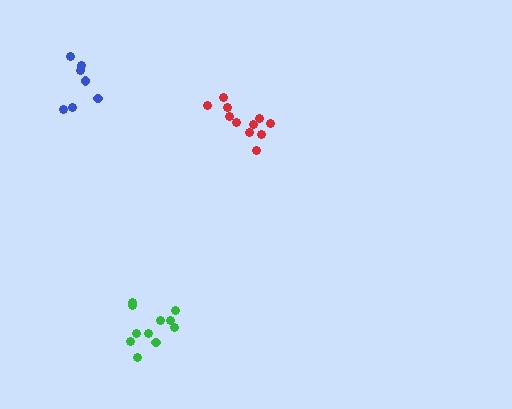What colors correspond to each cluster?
The clusters are colored: green, red, blue.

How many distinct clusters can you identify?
There are 3 distinct clusters.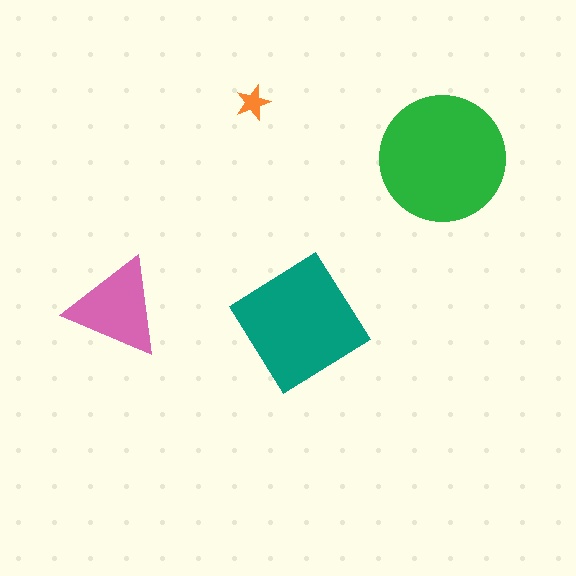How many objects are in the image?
There are 4 objects in the image.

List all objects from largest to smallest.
The green circle, the teal diamond, the pink triangle, the orange star.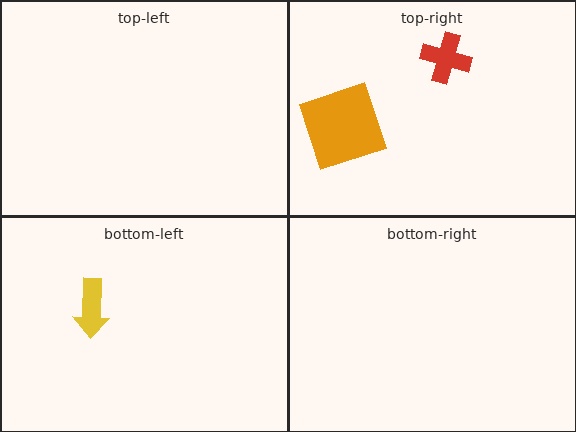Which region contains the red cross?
The top-right region.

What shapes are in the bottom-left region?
The yellow arrow.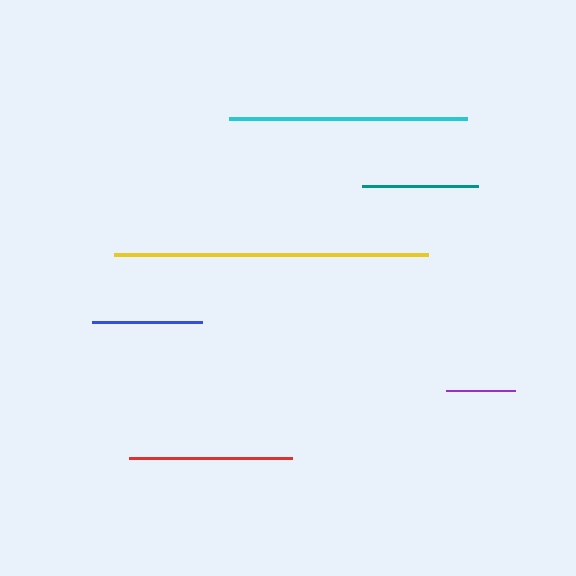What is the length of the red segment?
The red segment is approximately 163 pixels long.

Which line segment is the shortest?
The purple line is the shortest at approximately 69 pixels.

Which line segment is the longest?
The yellow line is the longest at approximately 315 pixels.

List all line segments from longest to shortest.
From longest to shortest: yellow, cyan, red, teal, blue, purple.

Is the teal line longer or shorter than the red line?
The red line is longer than the teal line.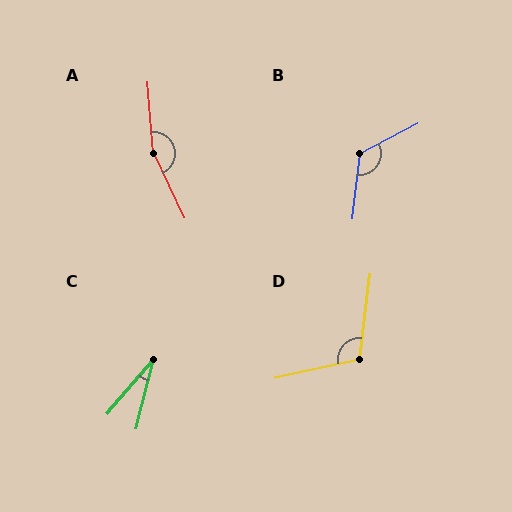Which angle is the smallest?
C, at approximately 26 degrees.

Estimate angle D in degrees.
Approximately 109 degrees.